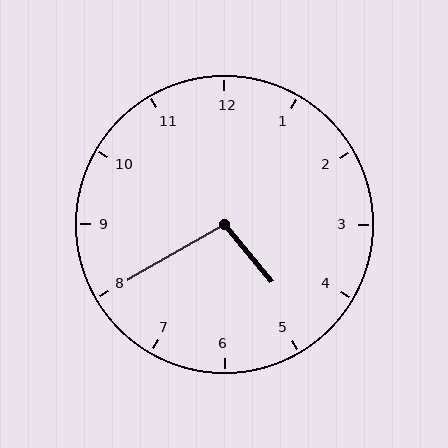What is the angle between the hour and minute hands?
Approximately 100 degrees.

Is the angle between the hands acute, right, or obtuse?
It is obtuse.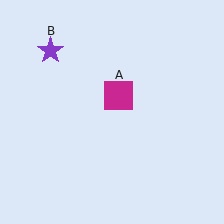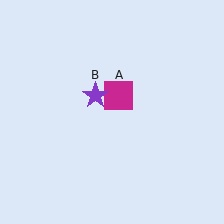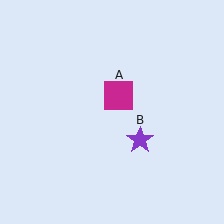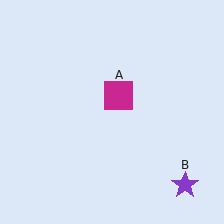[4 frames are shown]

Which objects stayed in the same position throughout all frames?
Magenta square (object A) remained stationary.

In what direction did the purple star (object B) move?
The purple star (object B) moved down and to the right.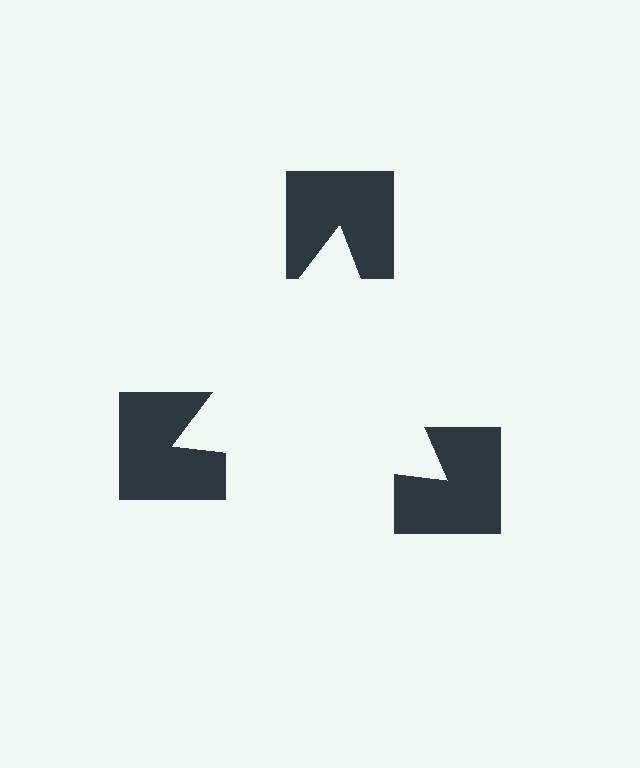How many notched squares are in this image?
There are 3 — one at each vertex of the illusory triangle.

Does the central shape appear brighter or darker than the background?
It typically appears slightly brighter than the background, even though no actual brightness change is drawn.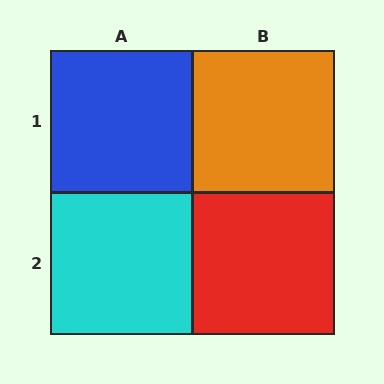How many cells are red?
1 cell is red.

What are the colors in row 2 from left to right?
Cyan, red.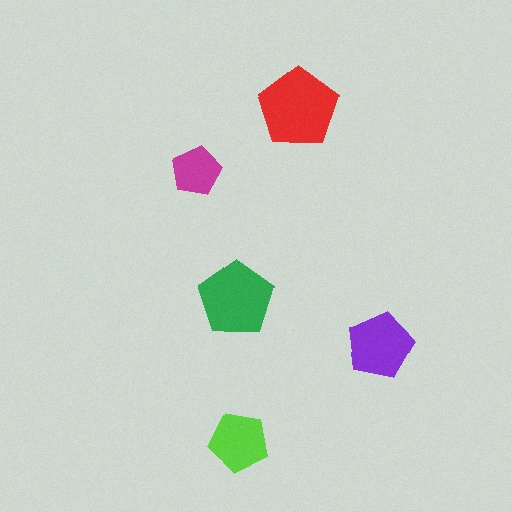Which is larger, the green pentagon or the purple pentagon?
The green one.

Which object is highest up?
The red pentagon is topmost.